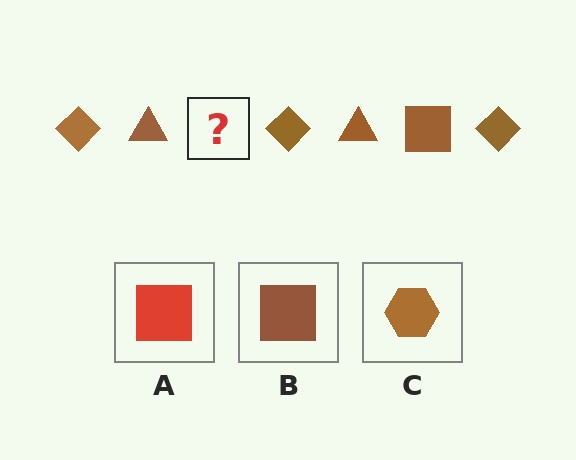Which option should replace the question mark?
Option B.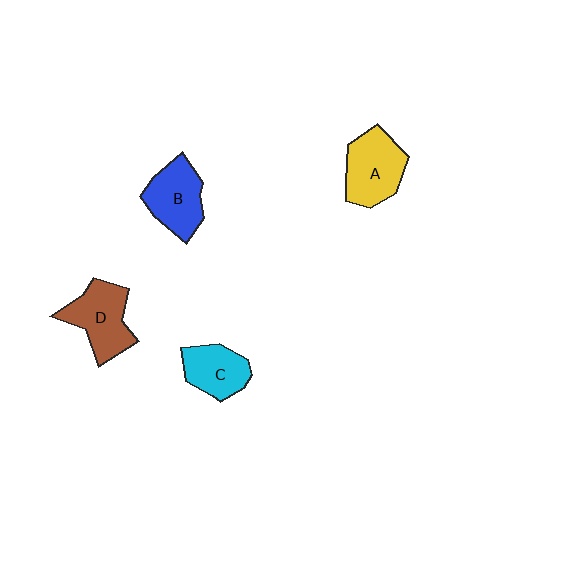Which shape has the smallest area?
Shape C (cyan).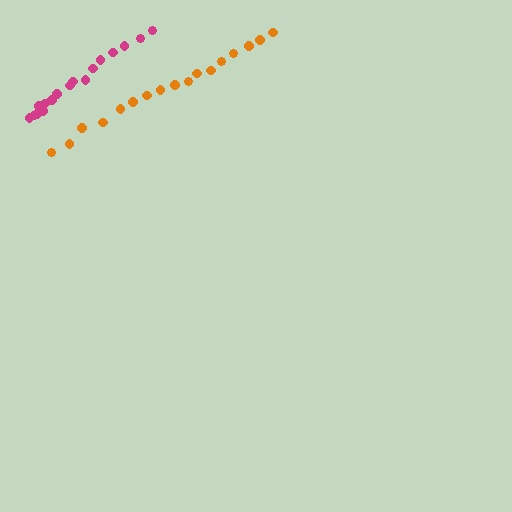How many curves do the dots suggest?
There are 2 distinct paths.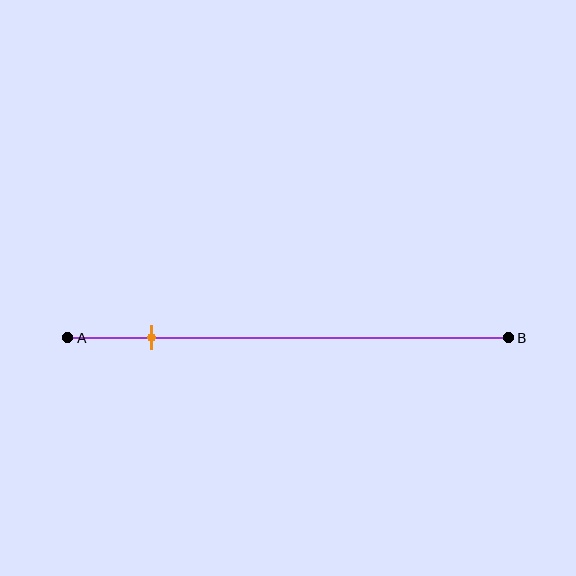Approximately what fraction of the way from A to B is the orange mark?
The orange mark is approximately 20% of the way from A to B.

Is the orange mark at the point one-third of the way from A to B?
No, the mark is at about 20% from A, not at the 33% one-third point.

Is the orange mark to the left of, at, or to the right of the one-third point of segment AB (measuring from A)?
The orange mark is to the left of the one-third point of segment AB.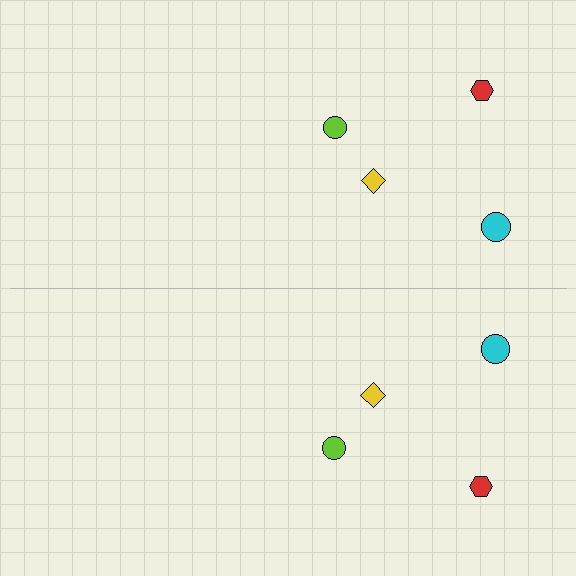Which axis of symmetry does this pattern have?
The pattern has a horizontal axis of symmetry running through the center of the image.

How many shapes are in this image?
There are 8 shapes in this image.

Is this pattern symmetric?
Yes, this pattern has bilateral (reflection) symmetry.